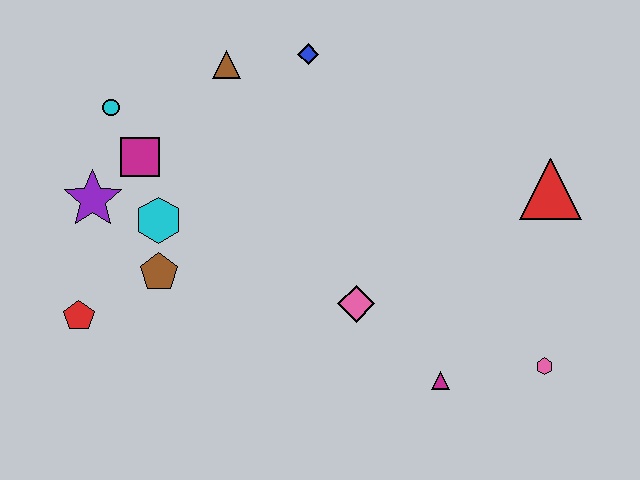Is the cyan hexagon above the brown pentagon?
Yes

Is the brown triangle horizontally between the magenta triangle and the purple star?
Yes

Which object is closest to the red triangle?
The pink hexagon is closest to the red triangle.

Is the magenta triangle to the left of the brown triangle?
No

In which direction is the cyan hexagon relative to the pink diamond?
The cyan hexagon is to the left of the pink diamond.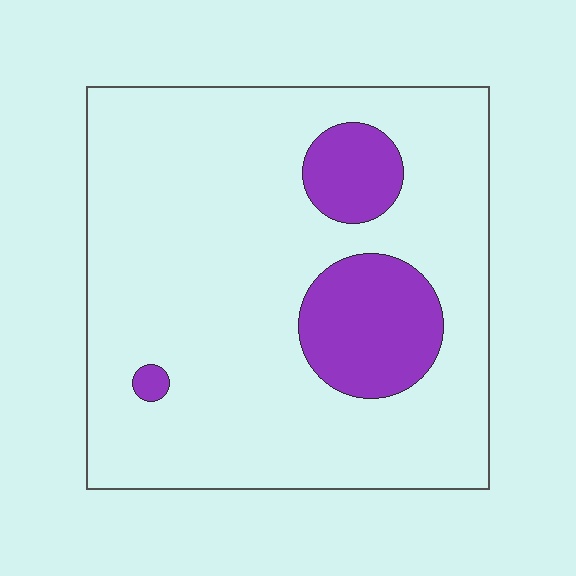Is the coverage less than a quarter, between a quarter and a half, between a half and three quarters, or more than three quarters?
Less than a quarter.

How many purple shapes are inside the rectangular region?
3.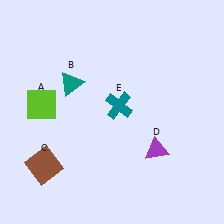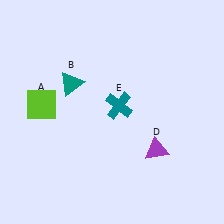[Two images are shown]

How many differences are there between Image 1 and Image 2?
There is 1 difference between the two images.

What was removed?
The brown square (C) was removed in Image 2.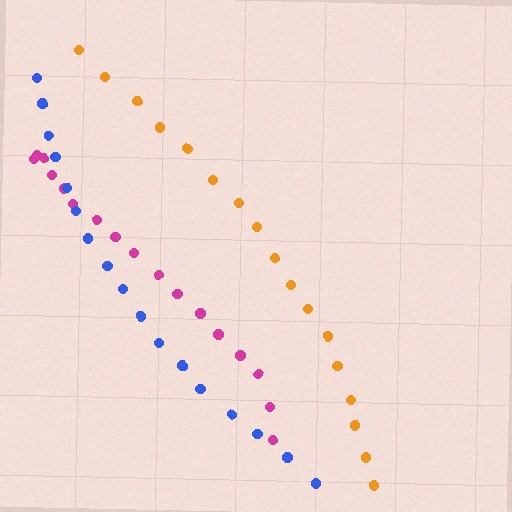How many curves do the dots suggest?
There are 3 distinct paths.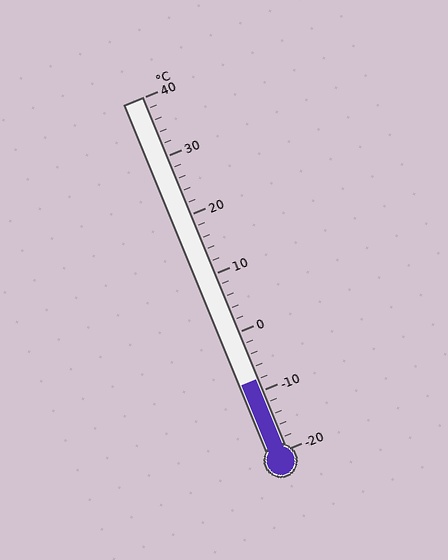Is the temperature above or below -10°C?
The temperature is above -10°C.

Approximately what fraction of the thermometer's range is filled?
The thermometer is filled to approximately 20% of its range.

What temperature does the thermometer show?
The thermometer shows approximately -8°C.